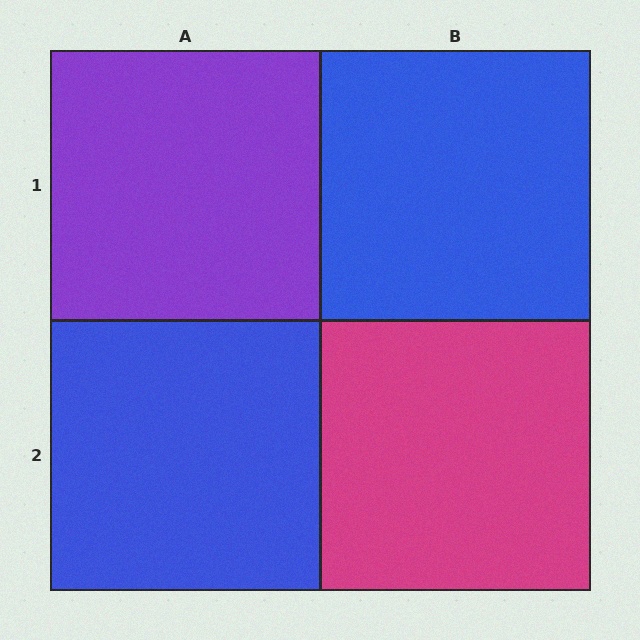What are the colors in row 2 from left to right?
Blue, magenta.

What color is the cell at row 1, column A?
Purple.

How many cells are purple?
1 cell is purple.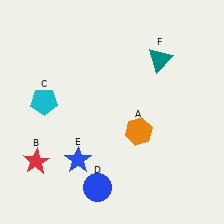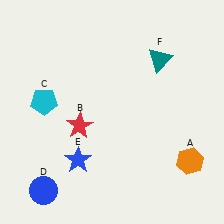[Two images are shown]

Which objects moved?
The objects that moved are: the orange hexagon (A), the red star (B), the blue circle (D).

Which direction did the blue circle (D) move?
The blue circle (D) moved left.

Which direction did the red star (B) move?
The red star (B) moved right.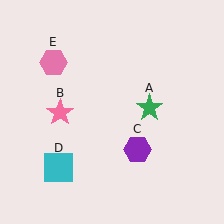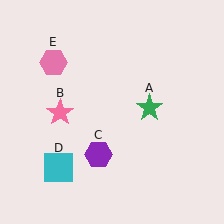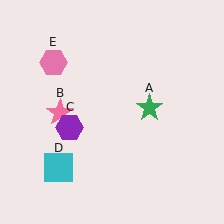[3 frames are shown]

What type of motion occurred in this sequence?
The purple hexagon (object C) rotated clockwise around the center of the scene.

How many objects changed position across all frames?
1 object changed position: purple hexagon (object C).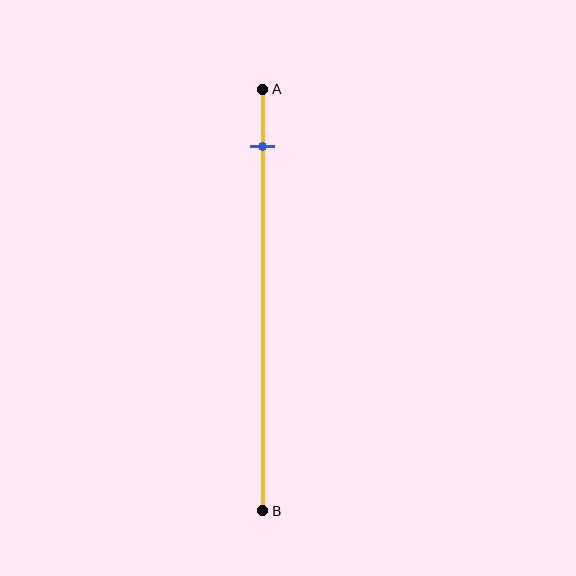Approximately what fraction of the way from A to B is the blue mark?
The blue mark is approximately 15% of the way from A to B.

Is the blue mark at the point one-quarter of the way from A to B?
No, the mark is at about 15% from A, not at the 25% one-quarter point.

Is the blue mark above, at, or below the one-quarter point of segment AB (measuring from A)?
The blue mark is above the one-quarter point of segment AB.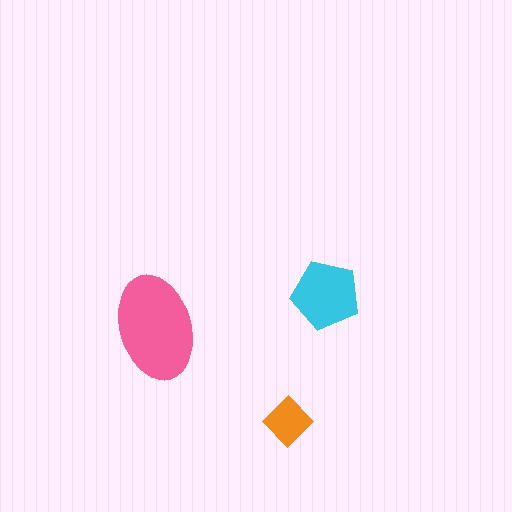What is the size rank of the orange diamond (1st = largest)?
3rd.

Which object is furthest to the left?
The pink ellipse is leftmost.